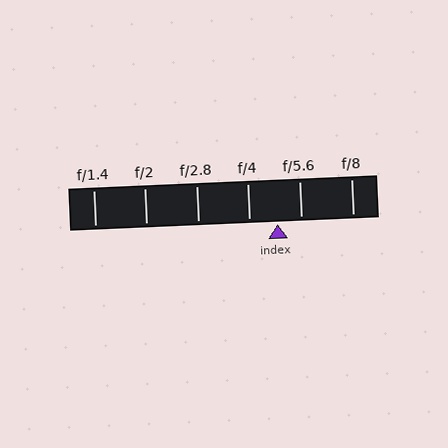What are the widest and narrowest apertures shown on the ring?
The widest aperture shown is f/1.4 and the narrowest is f/8.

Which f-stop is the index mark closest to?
The index mark is closest to f/5.6.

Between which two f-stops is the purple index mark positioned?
The index mark is between f/4 and f/5.6.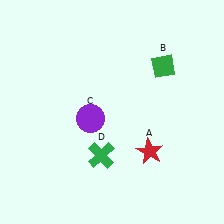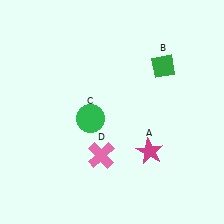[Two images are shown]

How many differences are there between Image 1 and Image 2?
There are 3 differences between the two images.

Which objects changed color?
A changed from red to magenta. C changed from purple to green. D changed from green to pink.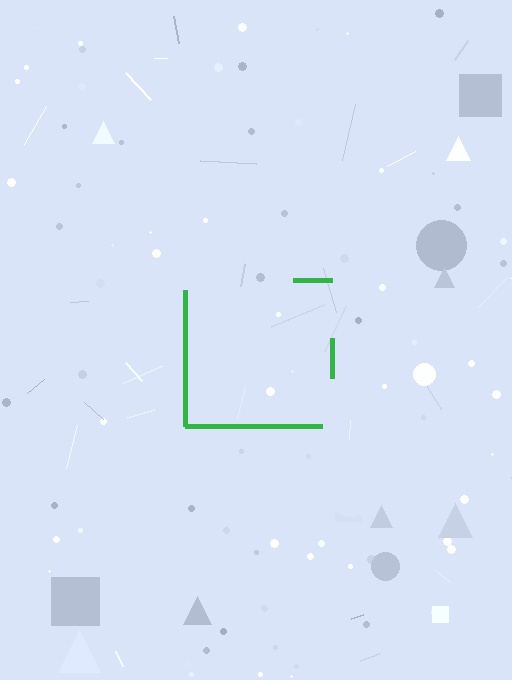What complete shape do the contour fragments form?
The contour fragments form a square.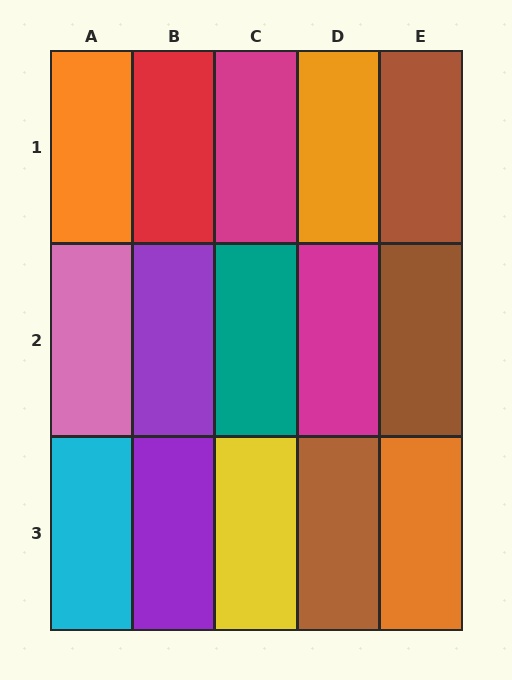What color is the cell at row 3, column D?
Brown.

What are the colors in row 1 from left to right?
Orange, red, magenta, orange, brown.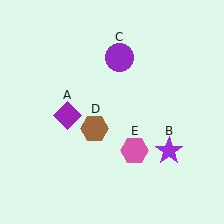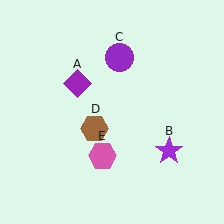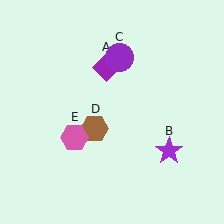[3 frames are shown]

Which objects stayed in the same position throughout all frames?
Purple star (object B) and purple circle (object C) and brown hexagon (object D) remained stationary.